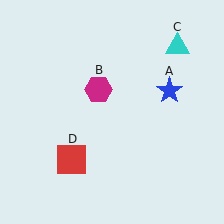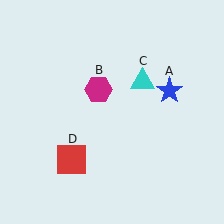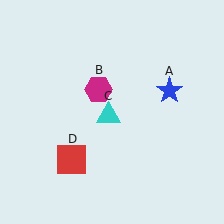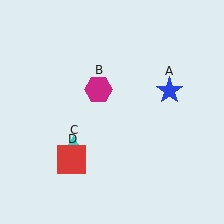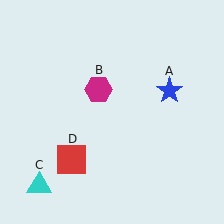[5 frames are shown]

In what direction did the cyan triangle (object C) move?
The cyan triangle (object C) moved down and to the left.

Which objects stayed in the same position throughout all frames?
Blue star (object A) and magenta hexagon (object B) and red square (object D) remained stationary.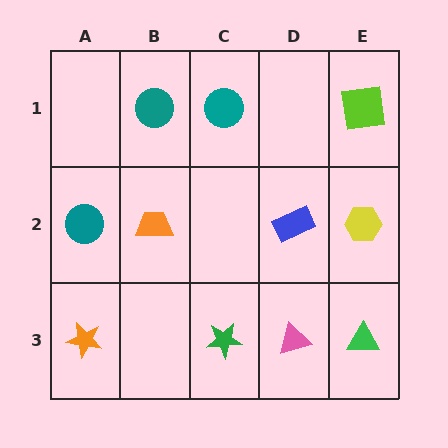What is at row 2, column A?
A teal circle.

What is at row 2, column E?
A yellow hexagon.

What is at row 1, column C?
A teal circle.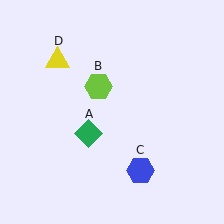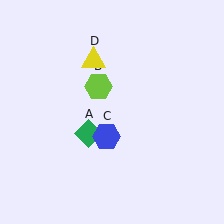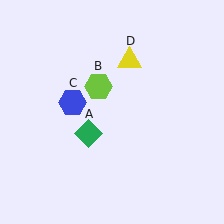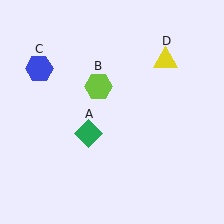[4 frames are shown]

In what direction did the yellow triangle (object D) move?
The yellow triangle (object D) moved right.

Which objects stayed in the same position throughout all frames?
Green diamond (object A) and lime hexagon (object B) remained stationary.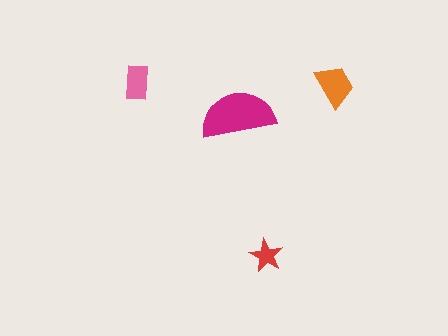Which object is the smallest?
The red star.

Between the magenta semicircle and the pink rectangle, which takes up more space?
The magenta semicircle.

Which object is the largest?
The magenta semicircle.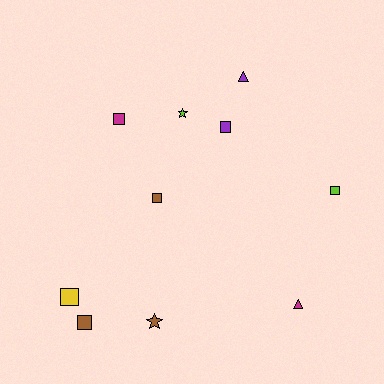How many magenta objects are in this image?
There are 2 magenta objects.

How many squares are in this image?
There are 6 squares.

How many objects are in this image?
There are 10 objects.